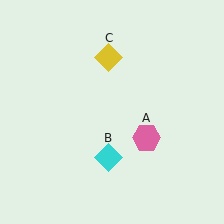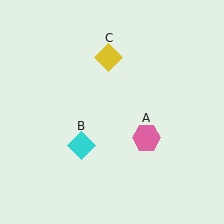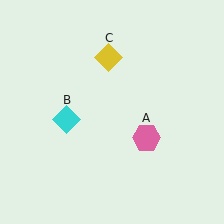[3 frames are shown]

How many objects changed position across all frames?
1 object changed position: cyan diamond (object B).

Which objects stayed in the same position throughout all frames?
Pink hexagon (object A) and yellow diamond (object C) remained stationary.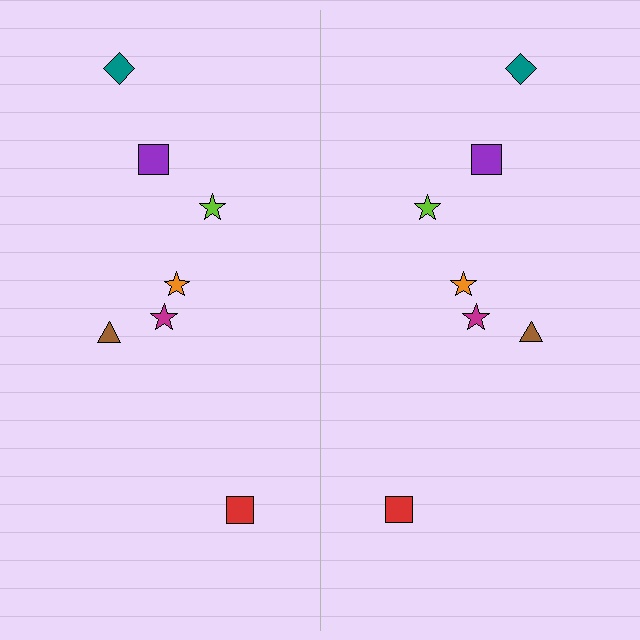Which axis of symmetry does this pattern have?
The pattern has a vertical axis of symmetry running through the center of the image.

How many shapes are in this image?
There are 14 shapes in this image.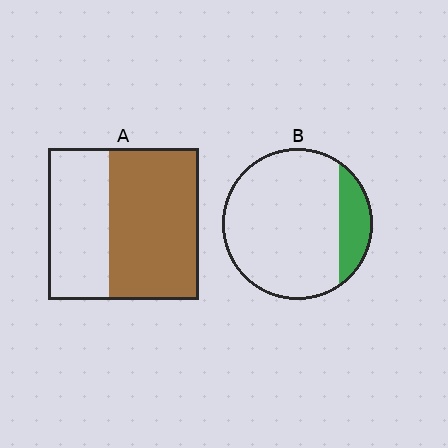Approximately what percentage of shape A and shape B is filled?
A is approximately 60% and B is approximately 15%.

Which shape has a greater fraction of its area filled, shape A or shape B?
Shape A.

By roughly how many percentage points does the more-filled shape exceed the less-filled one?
By roughly 45 percentage points (A over B).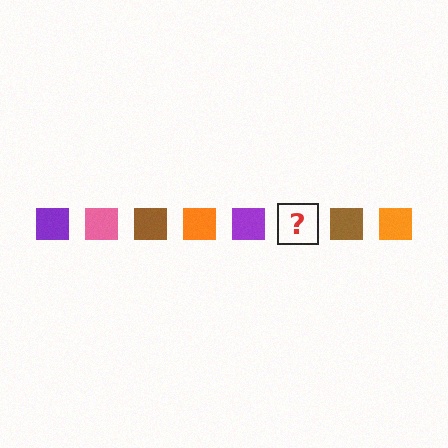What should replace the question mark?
The question mark should be replaced with a pink square.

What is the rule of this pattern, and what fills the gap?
The rule is that the pattern cycles through purple, pink, brown, orange squares. The gap should be filled with a pink square.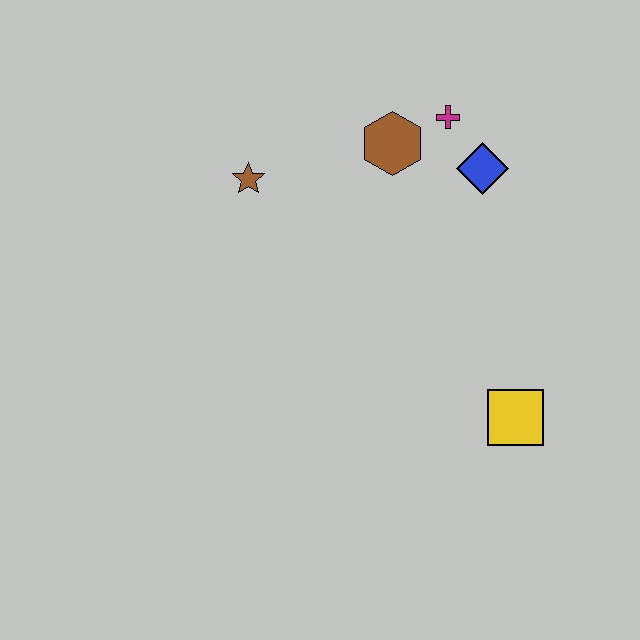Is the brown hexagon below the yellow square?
No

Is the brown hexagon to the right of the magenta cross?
No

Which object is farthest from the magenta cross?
The yellow square is farthest from the magenta cross.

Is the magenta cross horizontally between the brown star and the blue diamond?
Yes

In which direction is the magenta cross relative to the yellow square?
The magenta cross is above the yellow square.